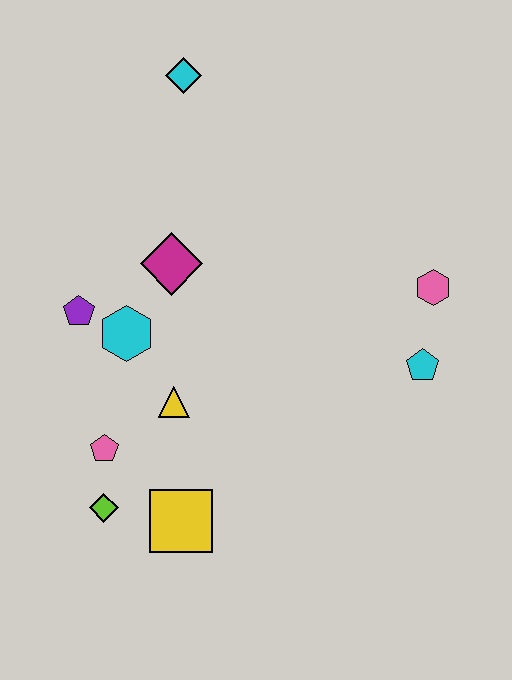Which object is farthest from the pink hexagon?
The lime diamond is farthest from the pink hexagon.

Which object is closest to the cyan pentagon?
The pink hexagon is closest to the cyan pentagon.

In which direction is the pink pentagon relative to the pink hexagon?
The pink pentagon is to the left of the pink hexagon.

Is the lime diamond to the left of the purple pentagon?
No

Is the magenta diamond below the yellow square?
No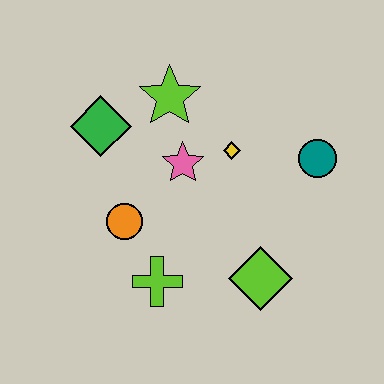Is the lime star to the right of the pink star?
No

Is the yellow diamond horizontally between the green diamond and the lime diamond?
Yes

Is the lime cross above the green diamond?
No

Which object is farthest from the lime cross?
The teal circle is farthest from the lime cross.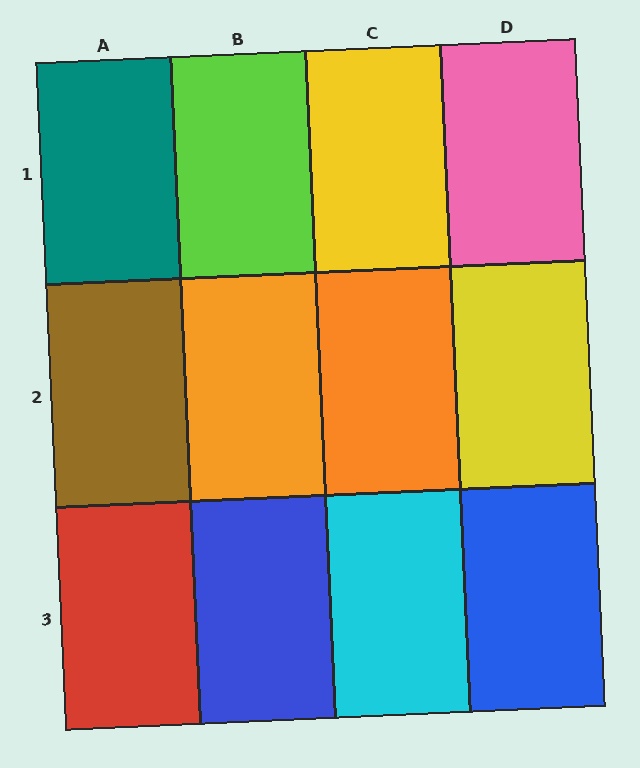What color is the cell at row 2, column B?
Orange.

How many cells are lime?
1 cell is lime.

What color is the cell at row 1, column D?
Pink.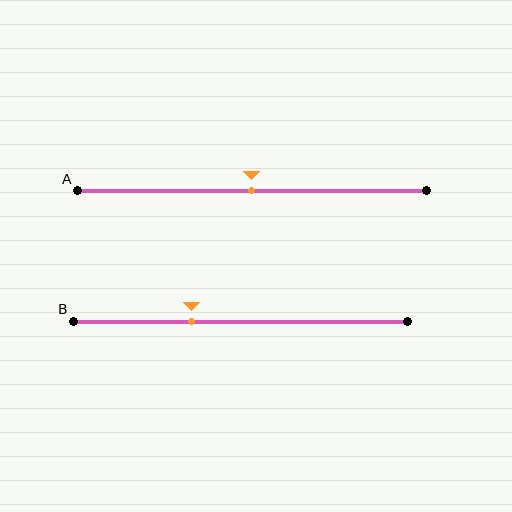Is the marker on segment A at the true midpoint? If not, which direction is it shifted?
Yes, the marker on segment A is at the true midpoint.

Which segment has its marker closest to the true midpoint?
Segment A has its marker closest to the true midpoint.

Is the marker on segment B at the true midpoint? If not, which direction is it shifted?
No, the marker on segment B is shifted to the left by about 15% of the segment length.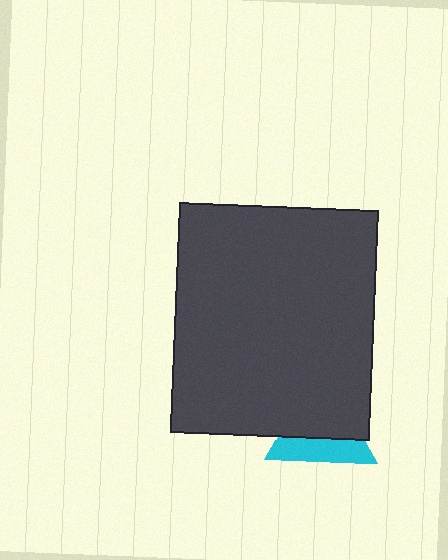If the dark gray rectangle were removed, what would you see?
You would see the complete cyan triangle.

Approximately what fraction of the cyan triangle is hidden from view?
Roughly 60% of the cyan triangle is hidden behind the dark gray rectangle.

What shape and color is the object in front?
The object in front is a dark gray rectangle.